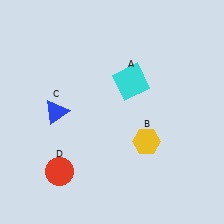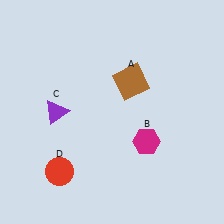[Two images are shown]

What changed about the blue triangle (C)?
In Image 1, C is blue. In Image 2, it changed to purple.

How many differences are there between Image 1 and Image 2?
There are 3 differences between the two images.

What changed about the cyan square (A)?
In Image 1, A is cyan. In Image 2, it changed to brown.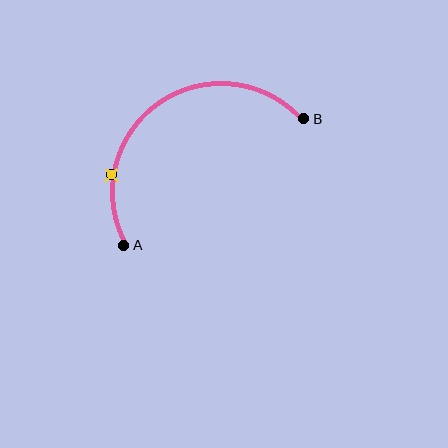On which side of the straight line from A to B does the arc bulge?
The arc bulges above and to the left of the straight line connecting A and B.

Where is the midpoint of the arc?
The arc midpoint is the point on the curve farthest from the straight line joining A and B. It sits above and to the left of that line.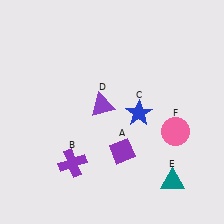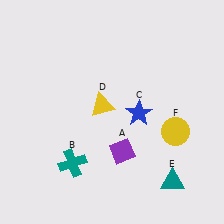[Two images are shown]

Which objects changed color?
B changed from purple to teal. D changed from purple to yellow. F changed from pink to yellow.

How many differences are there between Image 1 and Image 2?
There are 3 differences between the two images.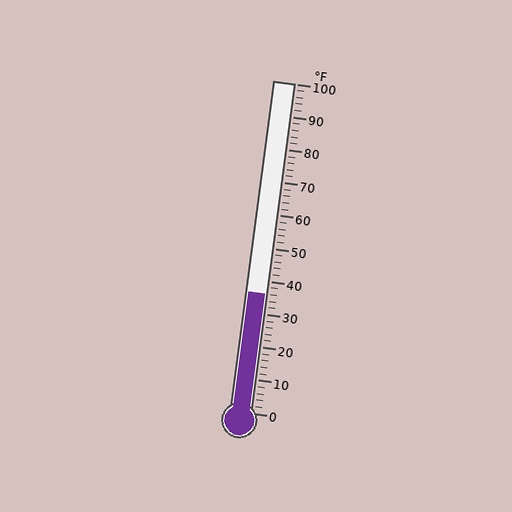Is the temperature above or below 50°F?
The temperature is below 50°F.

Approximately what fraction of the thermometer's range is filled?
The thermometer is filled to approximately 35% of its range.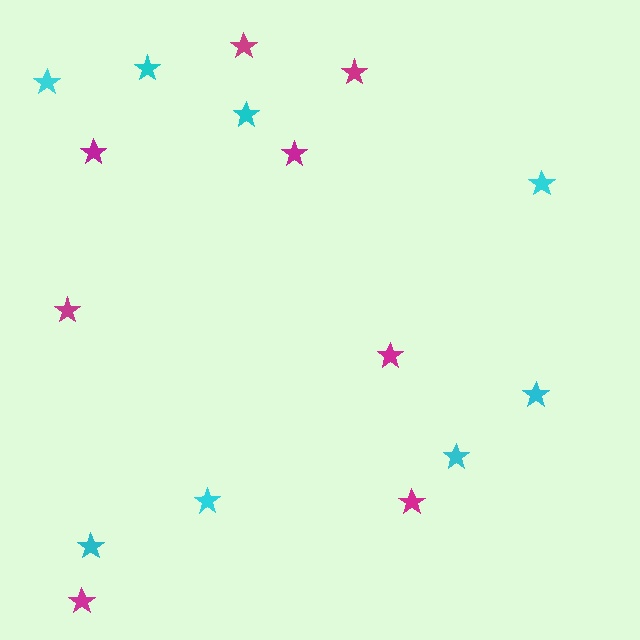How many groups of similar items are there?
There are 2 groups: one group of magenta stars (8) and one group of cyan stars (8).